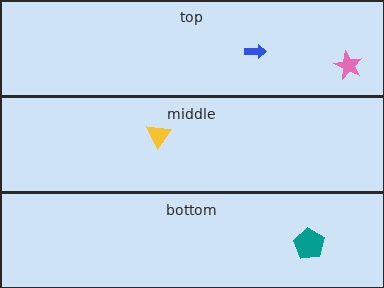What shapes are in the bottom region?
The teal pentagon.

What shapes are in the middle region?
The yellow triangle.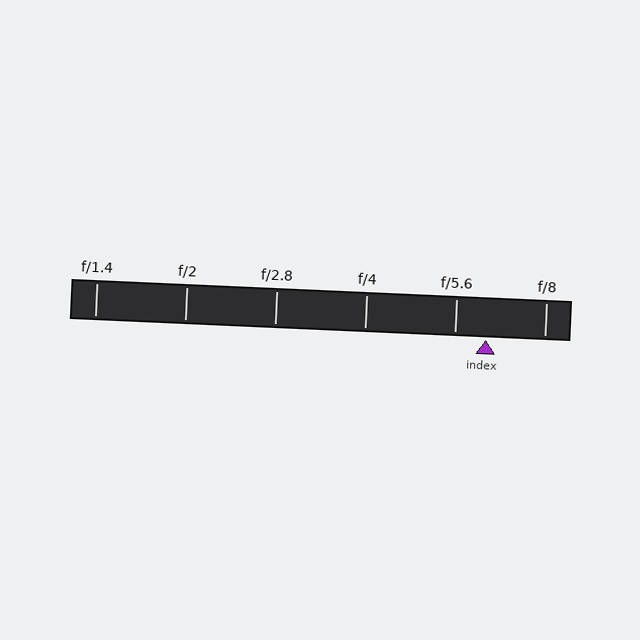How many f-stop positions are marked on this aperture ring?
There are 6 f-stop positions marked.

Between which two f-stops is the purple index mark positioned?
The index mark is between f/5.6 and f/8.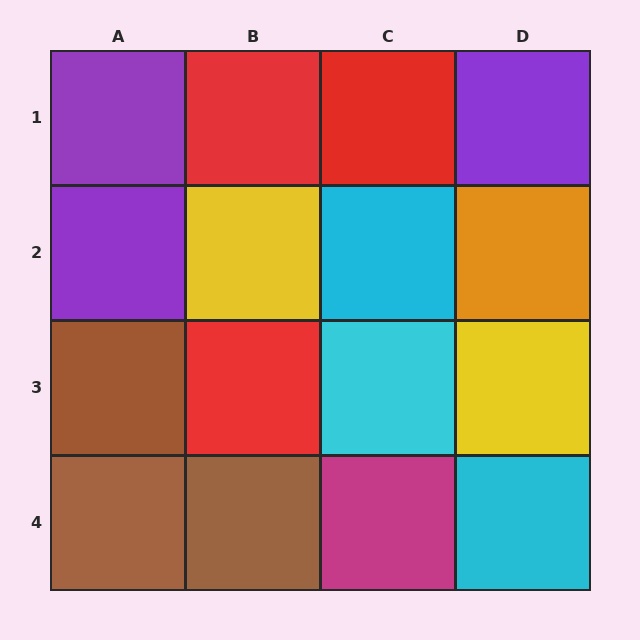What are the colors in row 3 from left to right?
Brown, red, cyan, yellow.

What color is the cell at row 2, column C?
Cyan.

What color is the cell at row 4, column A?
Brown.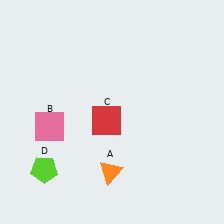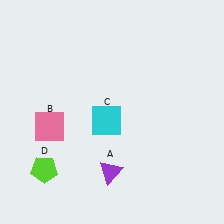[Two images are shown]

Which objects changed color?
A changed from orange to purple. C changed from red to cyan.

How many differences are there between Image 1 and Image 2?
There are 2 differences between the two images.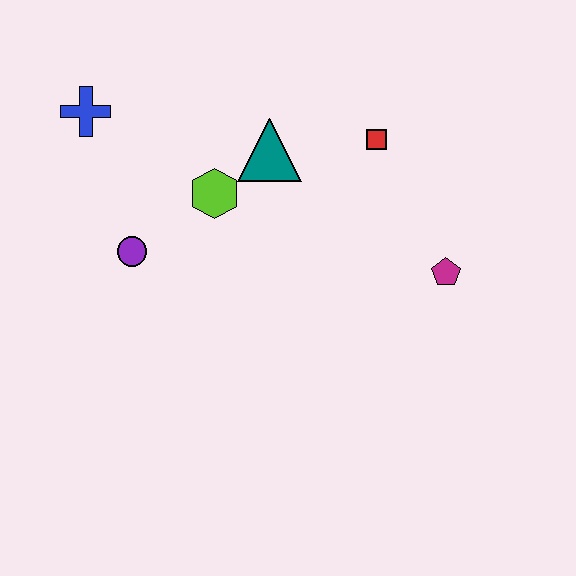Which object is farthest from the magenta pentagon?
The blue cross is farthest from the magenta pentagon.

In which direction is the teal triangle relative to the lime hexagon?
The teal triangle is to the right of the lime hexagon.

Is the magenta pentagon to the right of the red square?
Yes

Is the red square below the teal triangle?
No